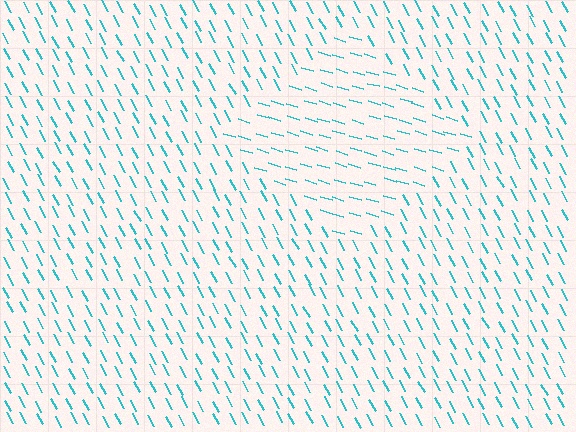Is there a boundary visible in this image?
Yes, there is a texture boundary formed by a change in line orientation.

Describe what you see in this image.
The image is filled with small cyan line segments. A diamond region in the image has lines oriented differently from the surrounding lines, creating a visible texture boundary.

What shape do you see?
I see a diamond.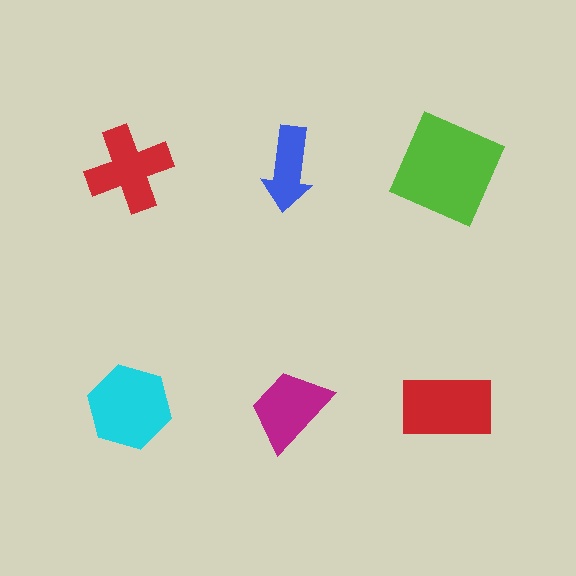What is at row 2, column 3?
A red rectangle.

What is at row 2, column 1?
A cyan hexagon.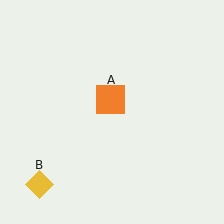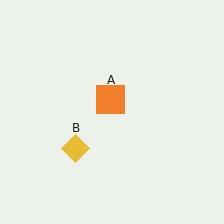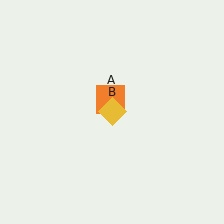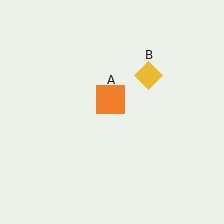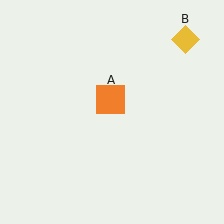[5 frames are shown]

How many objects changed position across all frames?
1 object changed position: yellow diamond (object B).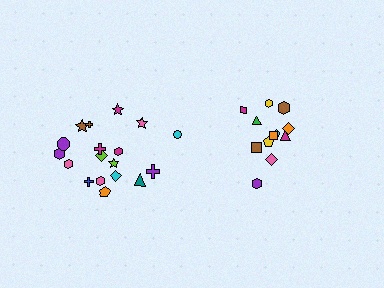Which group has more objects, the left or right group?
The left group.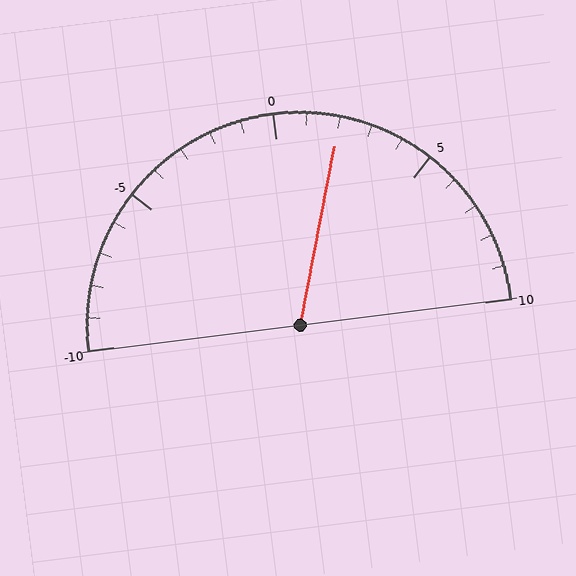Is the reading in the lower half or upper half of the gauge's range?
The reading is in the upper half of the range (-10 to 10).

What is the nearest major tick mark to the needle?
The nearest major tick mark is 0.